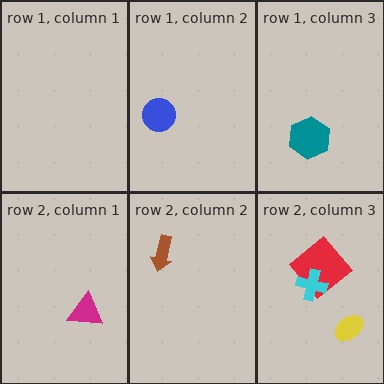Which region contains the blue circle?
The row 1, column 2 region.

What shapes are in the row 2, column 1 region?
The magenta triangle.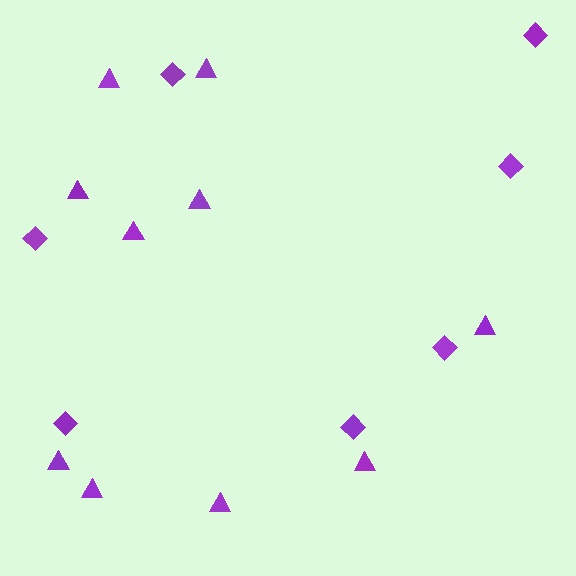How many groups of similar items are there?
There are 2 groups: one group of triangles (10) and one group of diamonds (7).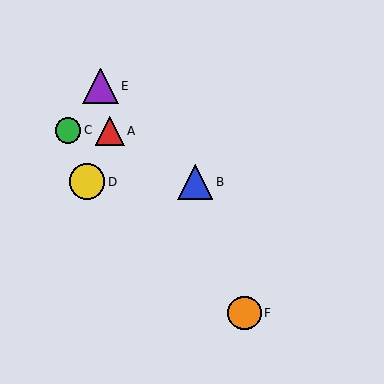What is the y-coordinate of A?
Object A is at y≈131.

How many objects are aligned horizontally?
2 objects (B, D) are aligned horizontally.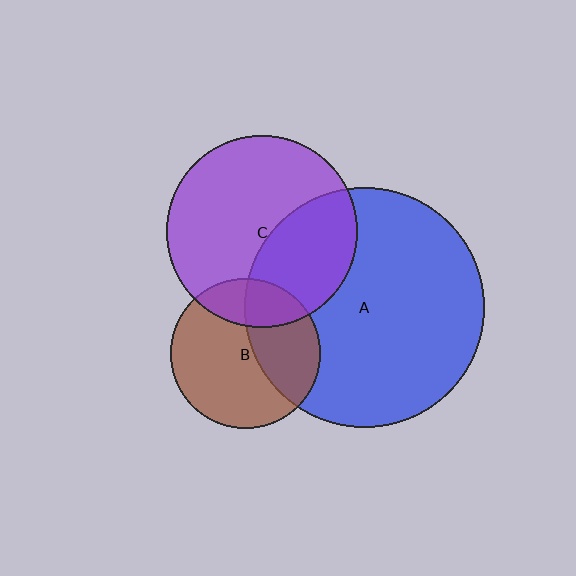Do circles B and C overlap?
Yes.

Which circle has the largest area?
Circle A (blue).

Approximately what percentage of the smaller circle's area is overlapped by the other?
Approximately 20%.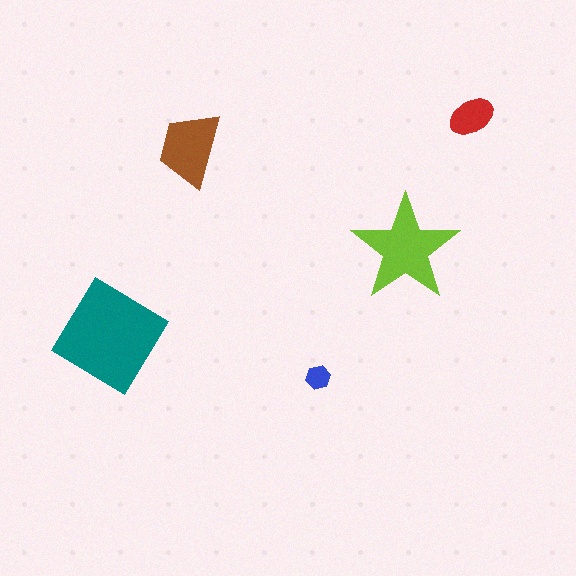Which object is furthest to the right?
The red ellipse is rightmost.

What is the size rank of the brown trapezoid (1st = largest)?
3rd.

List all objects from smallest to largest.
The blue hexagon, the red ellipse, the brown trapezoid, the lime star, the teal diamond.